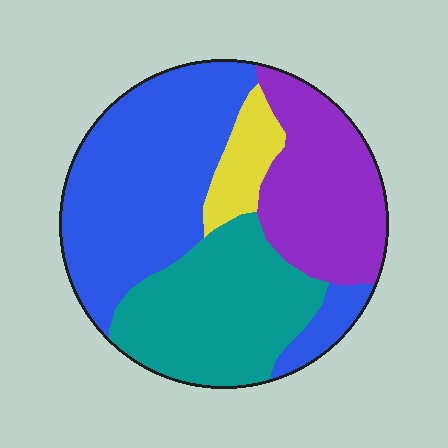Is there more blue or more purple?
Blue.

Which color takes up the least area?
Yellow, at roughly 5%.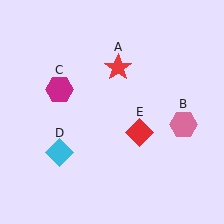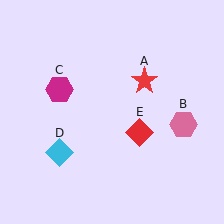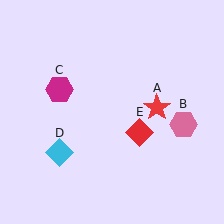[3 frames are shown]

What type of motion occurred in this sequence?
The red star (object A) rotated clockwise around the center of the scene.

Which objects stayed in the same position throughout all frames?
Pink hexagon (object B) and magenta hexagon (object C) and cyan diamond (object D) and red diamond (object E) remained stationary.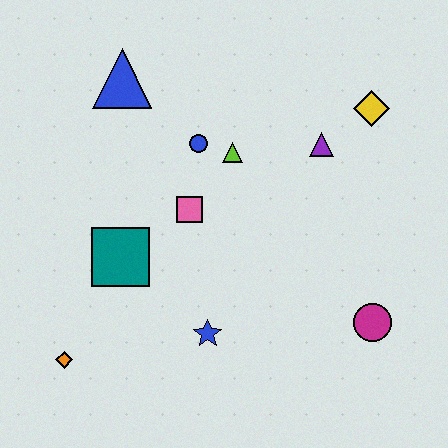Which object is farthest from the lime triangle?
The orange diamond is farthest from the lime triangle.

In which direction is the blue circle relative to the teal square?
The blue circle is above the teal square.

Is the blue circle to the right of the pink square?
Yes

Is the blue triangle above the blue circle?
Yes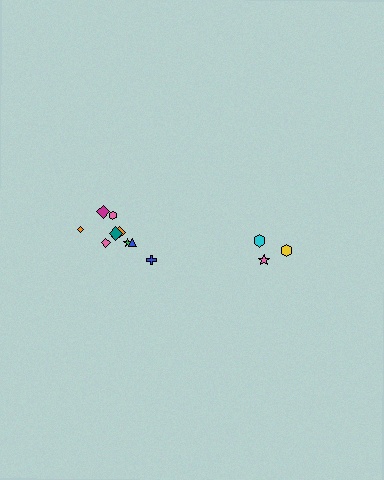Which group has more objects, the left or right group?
The left group.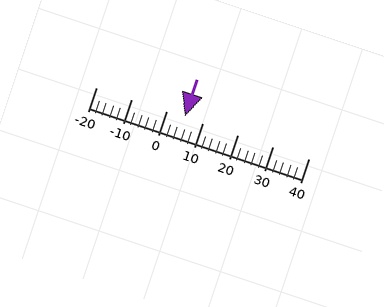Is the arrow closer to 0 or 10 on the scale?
The arrow is closer to 10.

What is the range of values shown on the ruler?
The ruler shows values from -20 to 40.